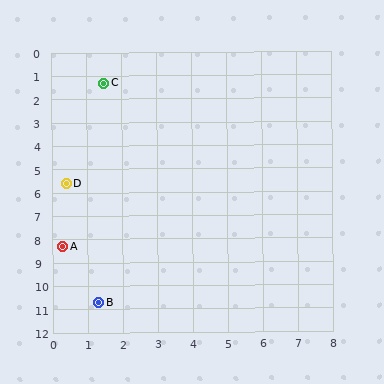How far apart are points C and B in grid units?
Points C and B are about 9.4 grid units apart.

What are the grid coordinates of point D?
Point D is at approximately (0.4, 5.6).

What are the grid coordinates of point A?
Point A is at approximately (0.3, 8.3).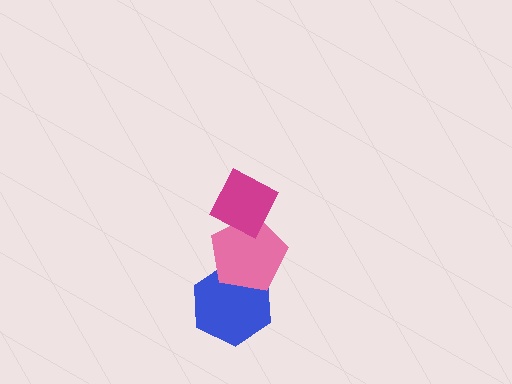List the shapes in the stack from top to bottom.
From top to bottom: the magenta diamond, the pink pentagon, the blue hexagon.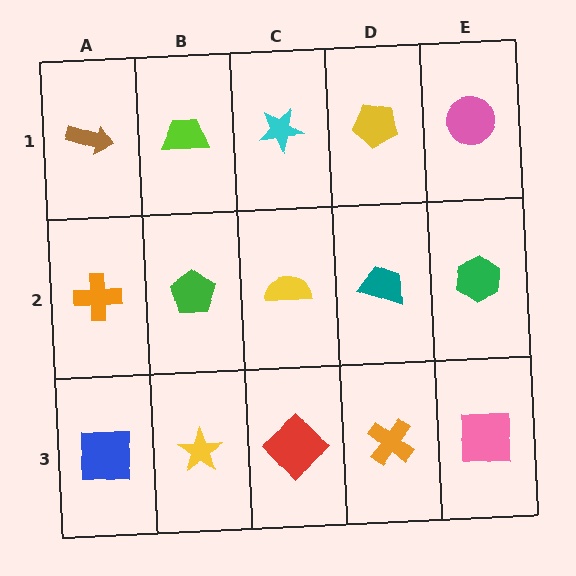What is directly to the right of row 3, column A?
A yellow star.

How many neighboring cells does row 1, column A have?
2.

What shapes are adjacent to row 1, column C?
A yellow semicircle (row 2, column C), a lime trapezoid (row 1, column B), a yellow pentagon (row 1, column D).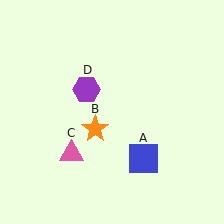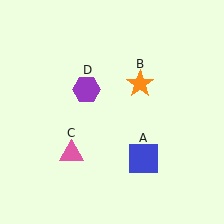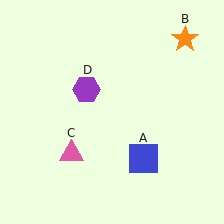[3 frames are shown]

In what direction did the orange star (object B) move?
The orange star (object B) moved up and to the right.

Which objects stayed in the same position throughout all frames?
Blue square (object A) and pink triangle (object C) and purple hexagon (object D) remained stationary.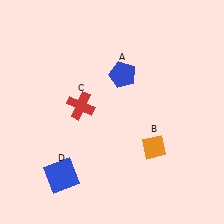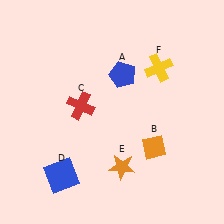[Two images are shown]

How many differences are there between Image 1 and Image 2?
There are 2 differences between the two images.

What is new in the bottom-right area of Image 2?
An orange star (E) was added in the bottom-right area of Image 2.